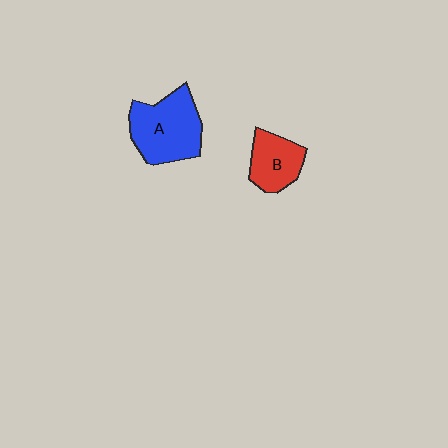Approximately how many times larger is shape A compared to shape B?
Approximately 1.6 times.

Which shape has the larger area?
Shape A (blue).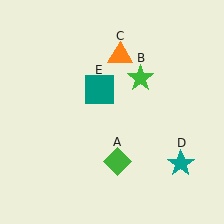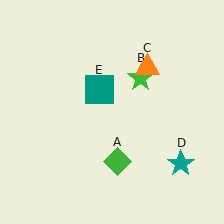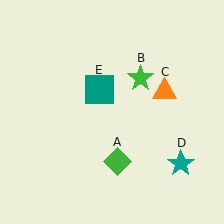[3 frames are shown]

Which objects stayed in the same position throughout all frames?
Green diamond (object A) and green star (object B) and teal star (object D) and teal square (object E) remained stationary.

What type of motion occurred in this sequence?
The orange triangle (object C) rotated clockwise around the center of the scene.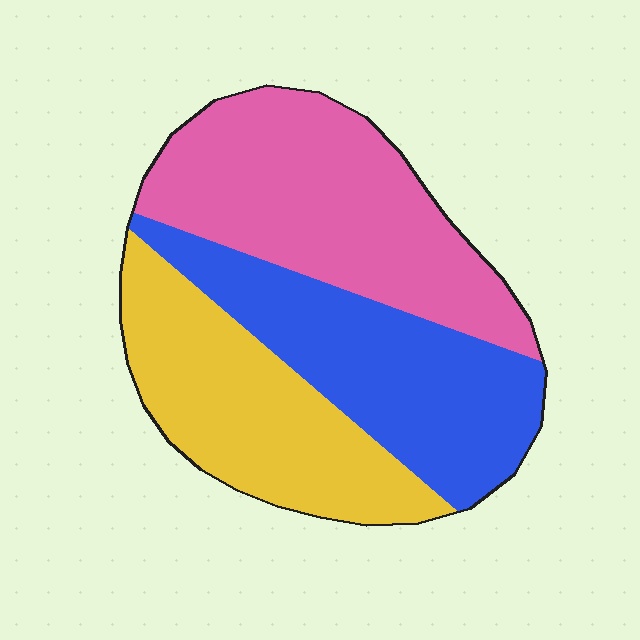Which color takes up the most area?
Pink, at roughly 40%.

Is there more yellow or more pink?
Pink.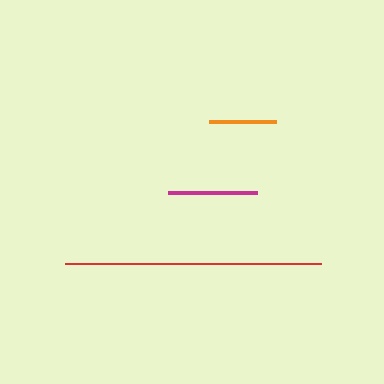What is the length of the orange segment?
The orange segment is approximately 67 pixels long.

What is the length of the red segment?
The red segment is approximately 257 pixels long.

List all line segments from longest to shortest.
From longest to shortest: red, magenta, orange.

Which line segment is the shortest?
The orange line is the shortest at approximately 67 pixels.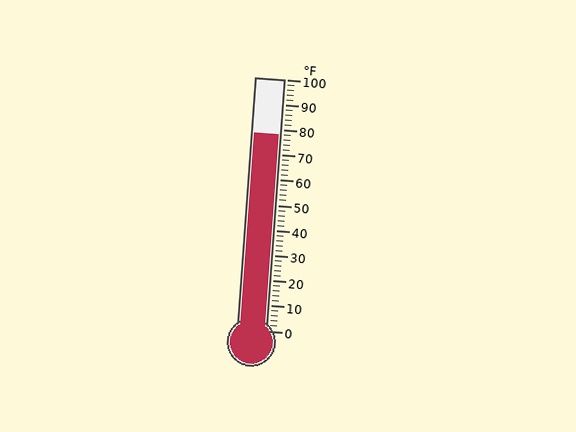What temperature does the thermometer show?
The thermometer shows approximately 78°F.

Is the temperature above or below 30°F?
The temperature is above 30°F.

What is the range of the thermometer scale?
The thermometer scale ranges from 0°F to 100°F.